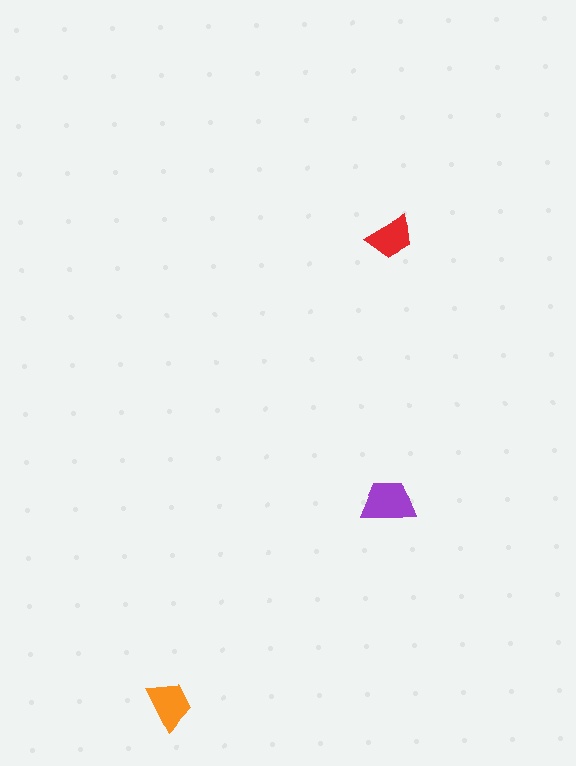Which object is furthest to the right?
The red trapezoid is rightmost.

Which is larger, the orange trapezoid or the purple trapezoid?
The purple one.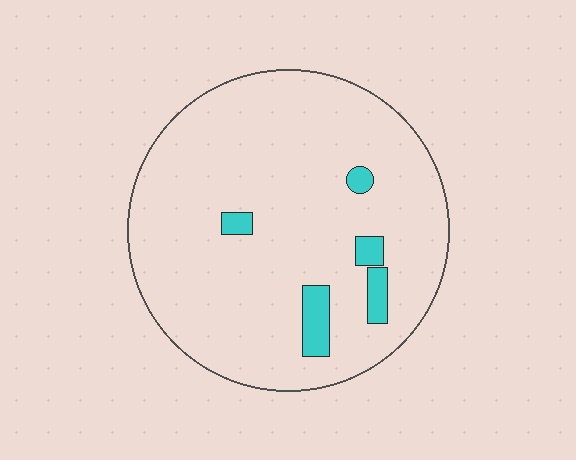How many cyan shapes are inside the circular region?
5.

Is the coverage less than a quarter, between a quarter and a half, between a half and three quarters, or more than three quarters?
Less than a quarter.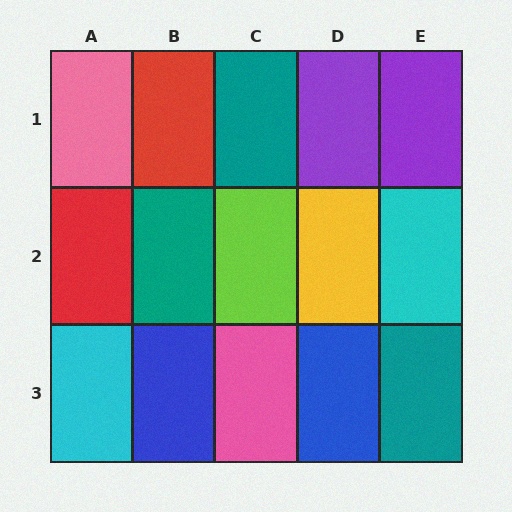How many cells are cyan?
2 cells are cyan.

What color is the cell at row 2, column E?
Cyan.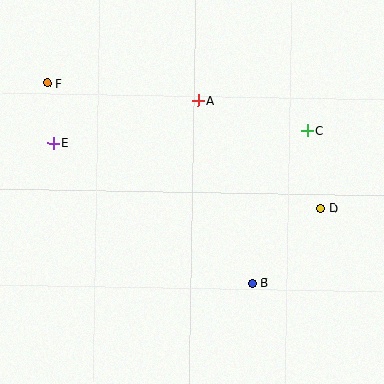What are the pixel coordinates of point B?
Point B is at (253, 283).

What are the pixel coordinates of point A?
Point A is at (198, 101).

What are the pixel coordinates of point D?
Point D is at (321, 209).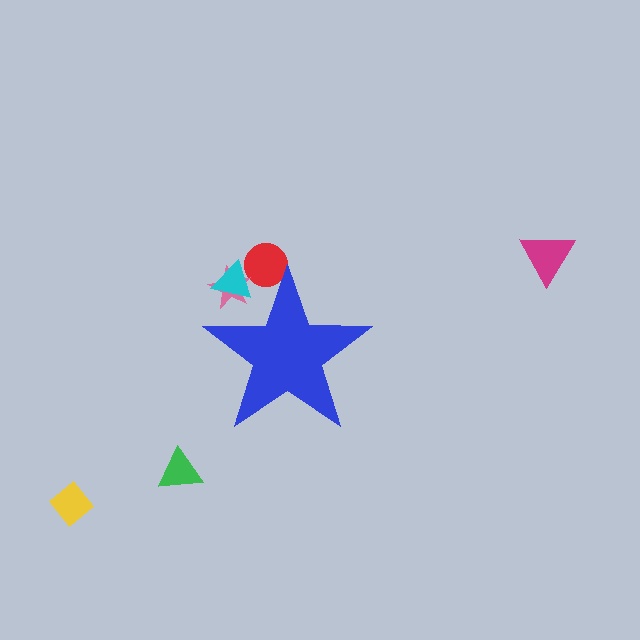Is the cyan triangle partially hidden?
Yes, the cyan triangle is partially hidden behind the blue star.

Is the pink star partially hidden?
Yes, the pink star is partially hidden behind the blue star.